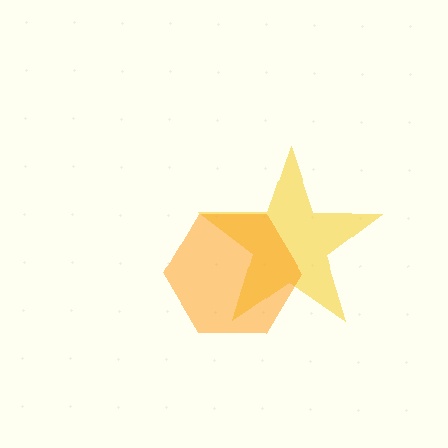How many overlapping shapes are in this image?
There are 2 overlapping shapes in the image.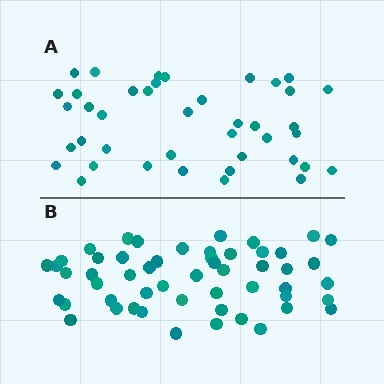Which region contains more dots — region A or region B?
Region B (the bottom region) has more dots.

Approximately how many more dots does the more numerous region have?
Region B has roughly 12 or so more dots than region A.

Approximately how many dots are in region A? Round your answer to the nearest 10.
About 40 dots. (The exact count is 41, which rounds to 40.)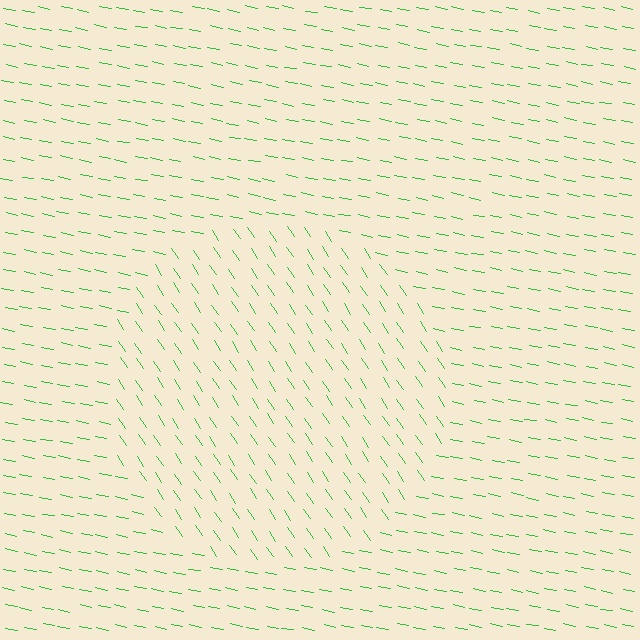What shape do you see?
I see a circle.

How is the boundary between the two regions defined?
The boundary is defined purely by a change in line orientation (approximately 45 degrees difference). All lines are the same color and thickness.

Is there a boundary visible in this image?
Yes, there is a texture boundary formed by a change in line orientation.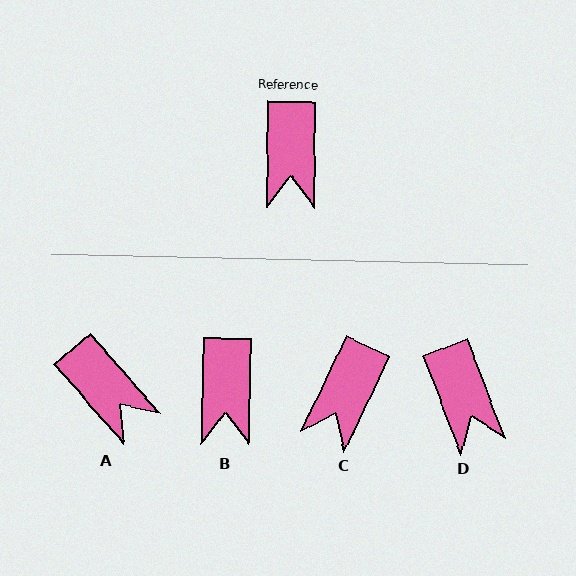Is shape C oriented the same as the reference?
No, it is off by about 25 degrees.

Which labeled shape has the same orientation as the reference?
B.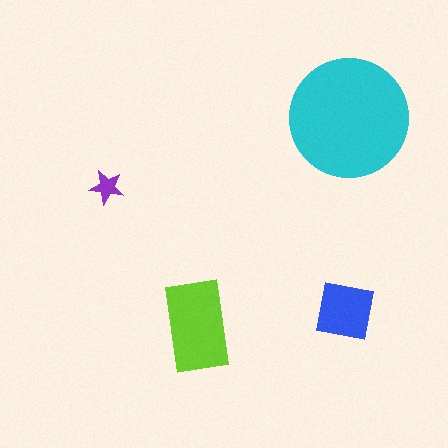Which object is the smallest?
The purple star.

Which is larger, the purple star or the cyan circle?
The cyan circle.